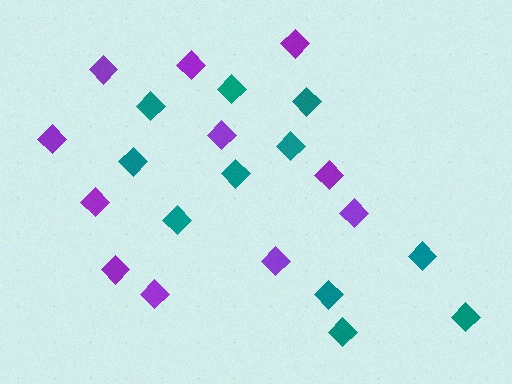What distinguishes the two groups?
There are 2 groups: one group of purple diamonds (11) and one group of teal diamonds (11).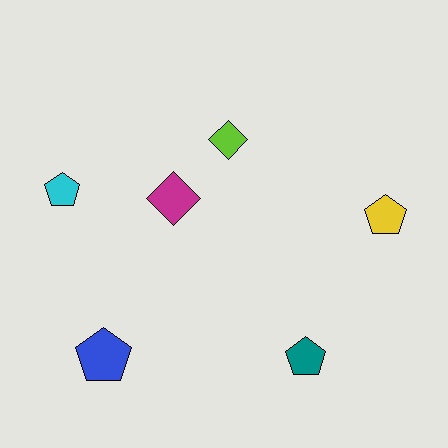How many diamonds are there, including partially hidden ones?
There are 2 diamonds.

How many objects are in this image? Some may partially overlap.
There are 6 objects.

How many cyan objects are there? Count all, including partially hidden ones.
There is 1 cyan object.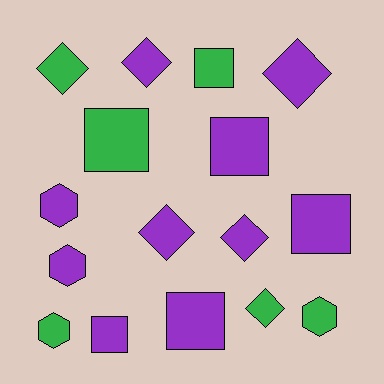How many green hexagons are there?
There are 2 green hexagons.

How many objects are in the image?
There are 16 objects.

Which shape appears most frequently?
Square, with 6 objects.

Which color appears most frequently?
Purple, with 10 objects.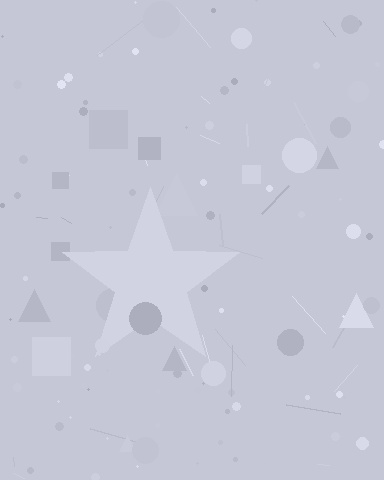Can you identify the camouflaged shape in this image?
The camouflaged shape is a star.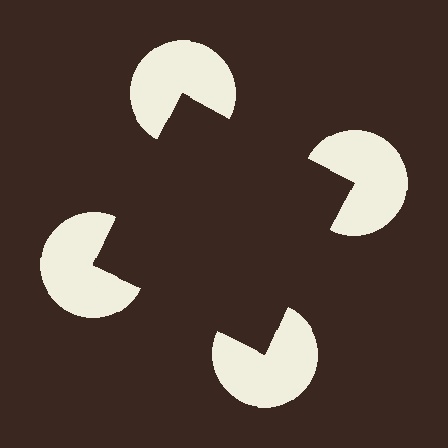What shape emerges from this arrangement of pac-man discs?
An illusory square — its edges are inferred from the aligned wedge cuts in the pac-man discs, not physically drawn.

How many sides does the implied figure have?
4 sides.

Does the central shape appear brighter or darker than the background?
It typically appears slightly darker than the background, even though no actual brightness change is drawn.